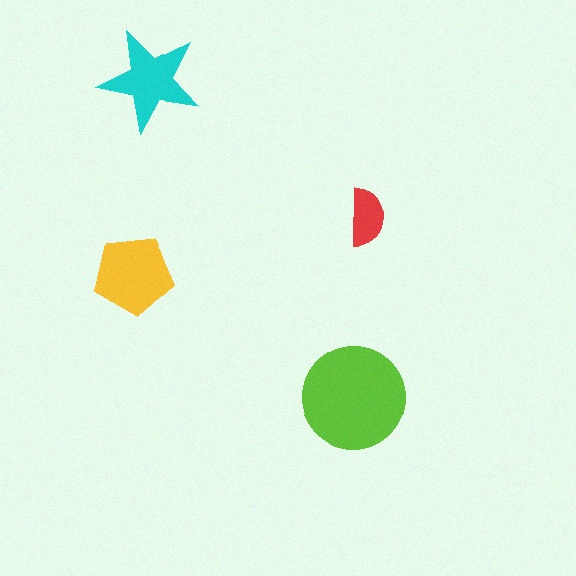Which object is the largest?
The lime circle.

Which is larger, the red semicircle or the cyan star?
The cyan star.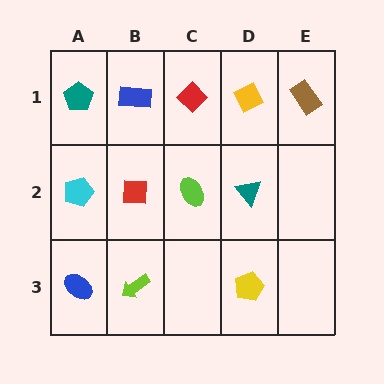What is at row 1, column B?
A blue rectangle.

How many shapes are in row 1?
5 shapes.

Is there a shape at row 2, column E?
No, that cell is empty.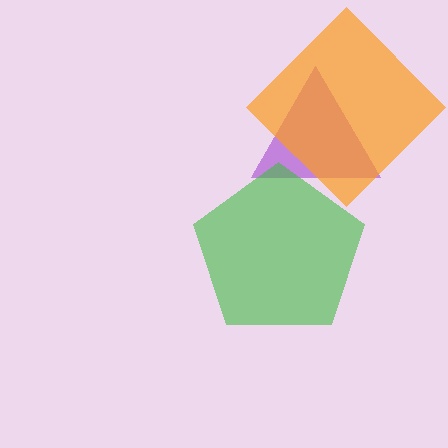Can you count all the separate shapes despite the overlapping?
Yes, there are 3 separate shapes.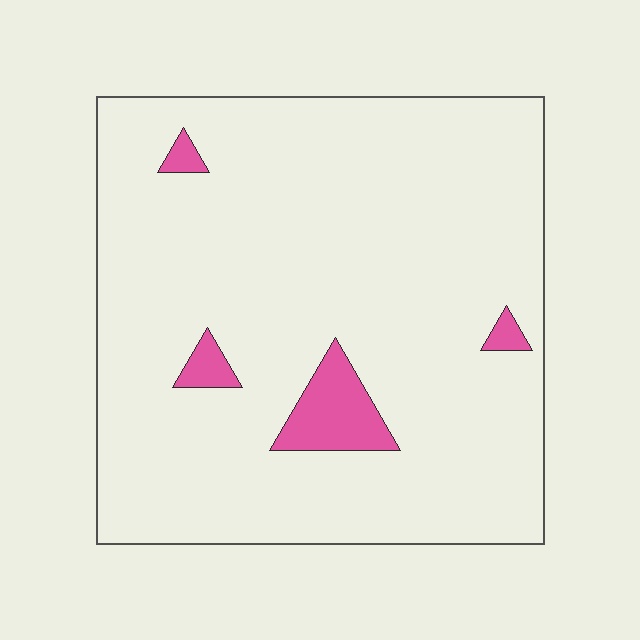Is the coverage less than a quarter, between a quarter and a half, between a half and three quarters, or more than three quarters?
Less than a quarter.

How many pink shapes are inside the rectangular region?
4.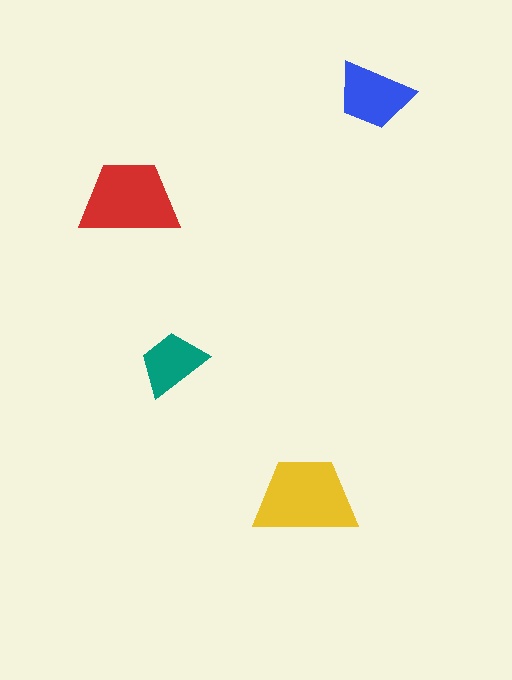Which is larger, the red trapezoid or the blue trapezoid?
The red one.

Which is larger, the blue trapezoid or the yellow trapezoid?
The yellow one.